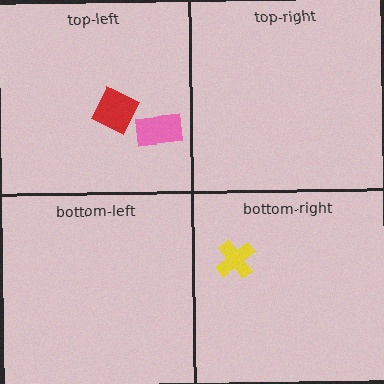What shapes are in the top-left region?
The pink rectangle, the red diamond.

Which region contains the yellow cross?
The bottom-right region.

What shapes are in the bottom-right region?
The yellow cross.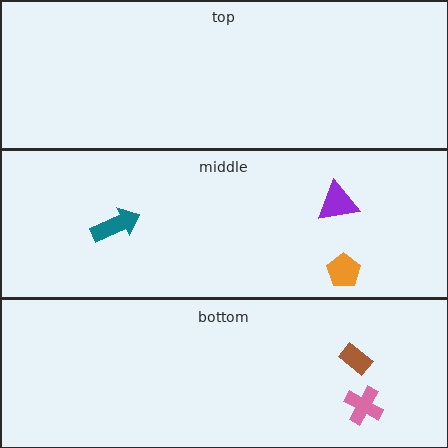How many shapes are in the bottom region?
2.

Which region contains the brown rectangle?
The bottom region.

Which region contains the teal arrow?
The middle region.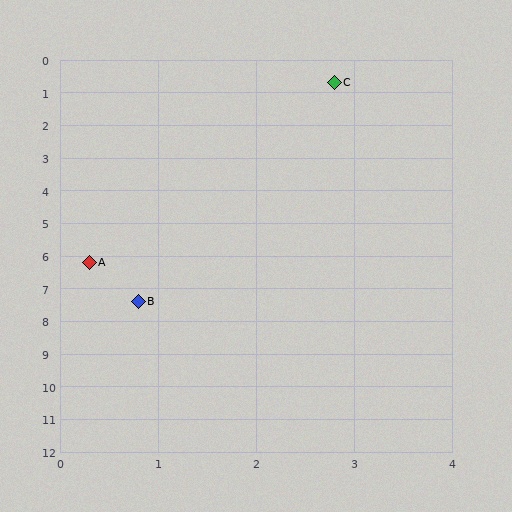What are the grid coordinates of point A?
Point A is at approximately (0.3, 6.2).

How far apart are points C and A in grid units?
Points C and A are about 6.0 grid units apart.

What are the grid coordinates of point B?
Point B is at approximately (0.8, 7.4).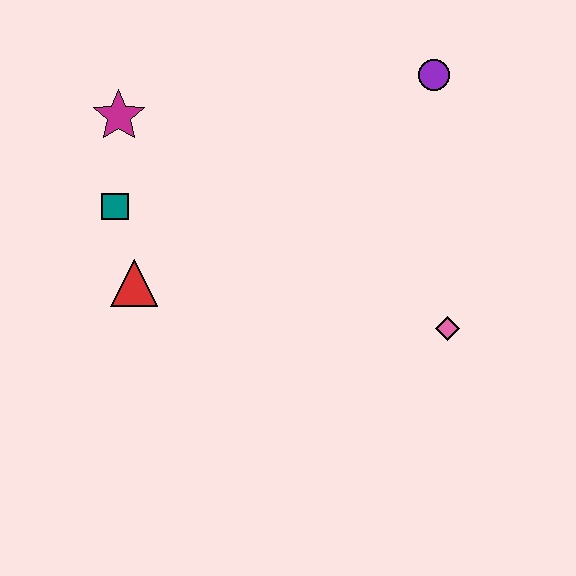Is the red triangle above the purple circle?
No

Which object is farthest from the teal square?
The pink diamond is farthest from the teal square.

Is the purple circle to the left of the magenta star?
No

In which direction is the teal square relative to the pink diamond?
The teal square is to the left of the pink diamond.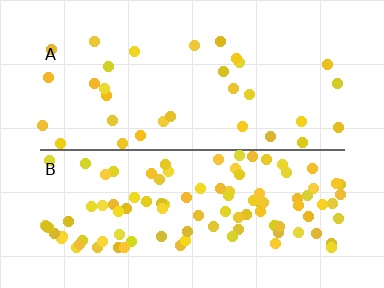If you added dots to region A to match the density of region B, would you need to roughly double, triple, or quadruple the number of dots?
Approximately triple.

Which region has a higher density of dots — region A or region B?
B (the bottom).